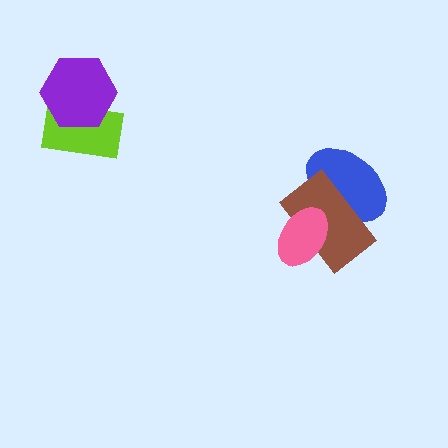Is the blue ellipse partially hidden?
Yes, it is partially covered by another shape.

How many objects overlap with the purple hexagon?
1 object overlaps with the purple hexagon.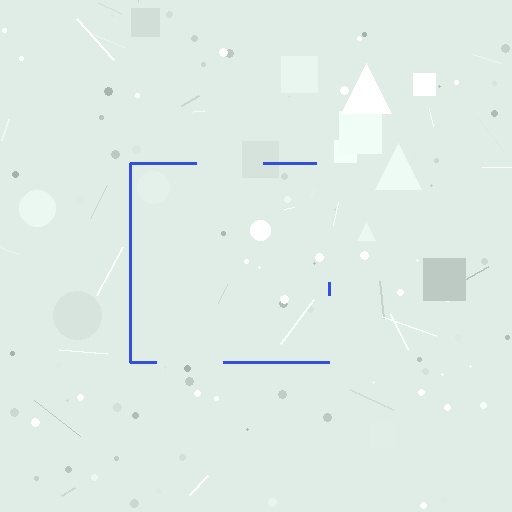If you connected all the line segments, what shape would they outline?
They would outline a square.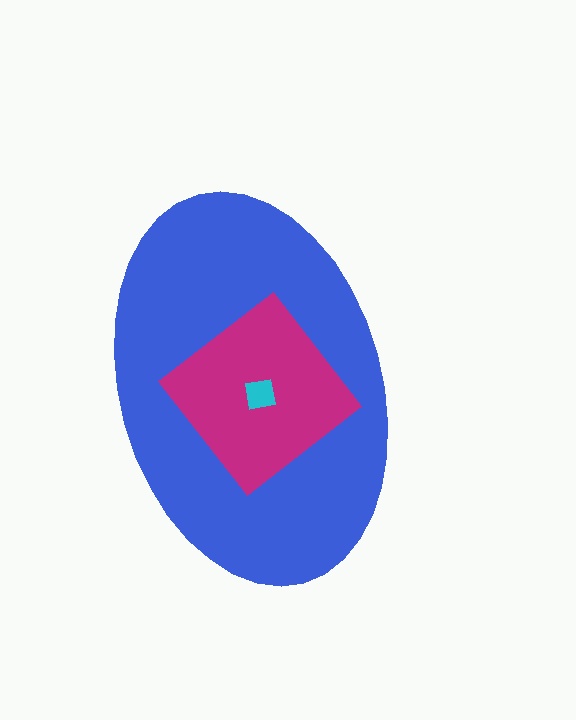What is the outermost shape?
The blue ellipse.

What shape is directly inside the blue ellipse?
The magenta diamond.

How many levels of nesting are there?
3.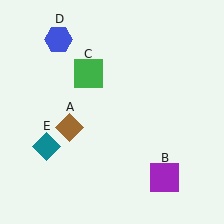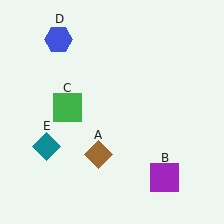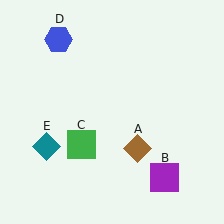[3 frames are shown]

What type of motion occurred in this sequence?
The brown diamond (object A), green square (object C) rotated counterclockwise around the center of the scene.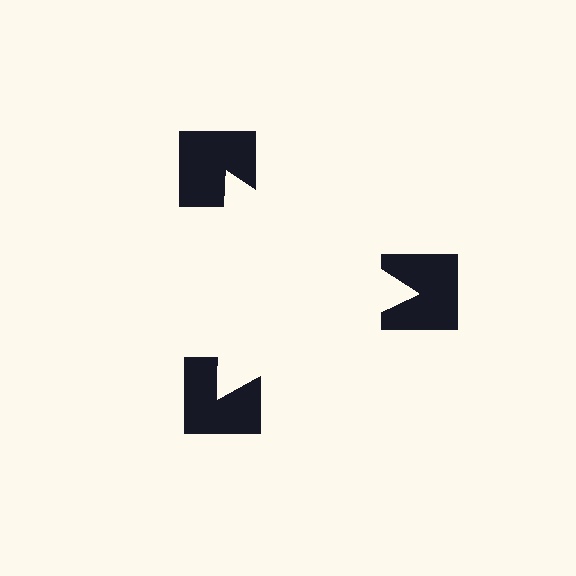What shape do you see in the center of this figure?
An illusory triangle — its edges are inferred from the aligned wedge cuts in the notched squares, not physically drawn.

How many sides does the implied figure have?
3 sides.